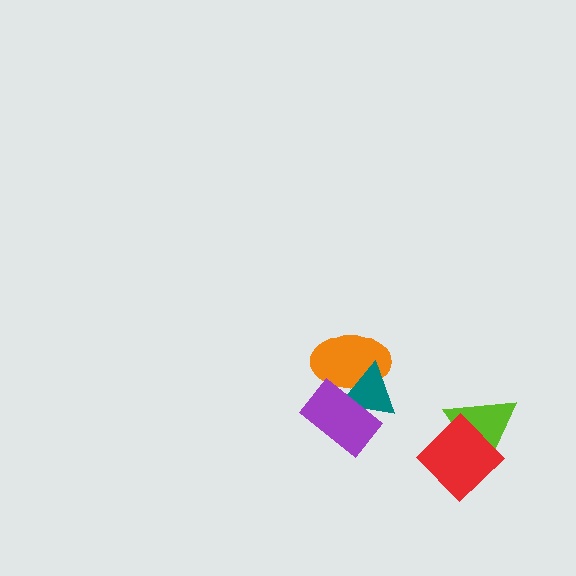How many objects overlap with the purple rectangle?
2 objects overlap with the purple rectangle.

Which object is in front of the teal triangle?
The purple rectangle is in front of the teal triangle.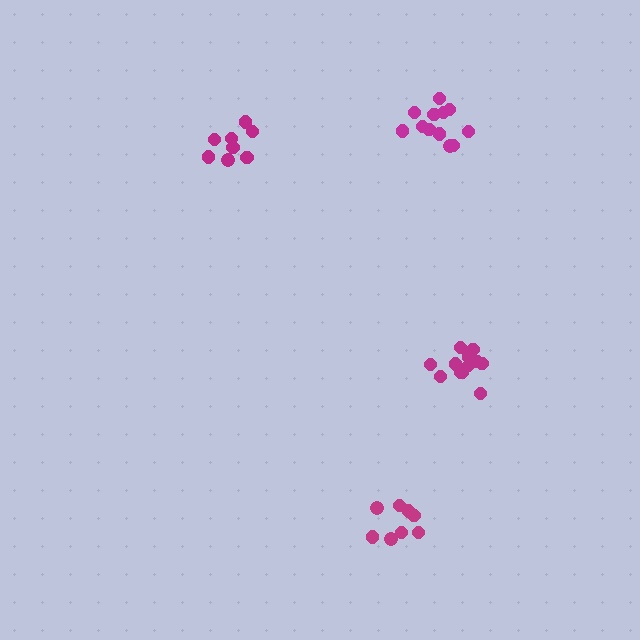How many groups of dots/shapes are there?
There are 4 groups.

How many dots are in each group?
Group 1: 12 dots, Group 2: 8 dots, Group 3: 12 dots, Group 4: 8 dots (40 total).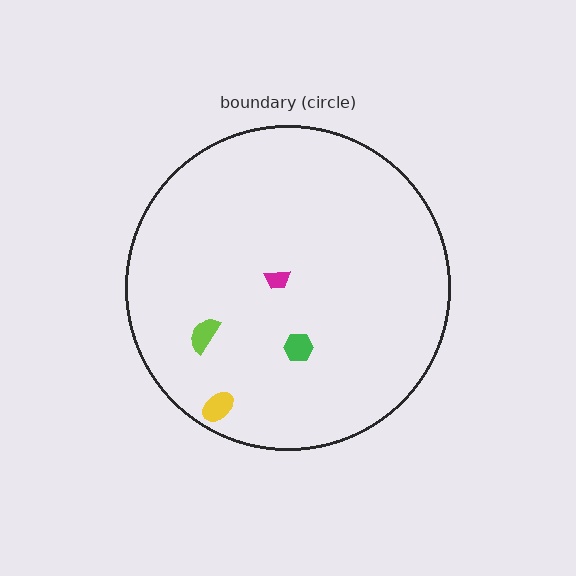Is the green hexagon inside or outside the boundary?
Inside.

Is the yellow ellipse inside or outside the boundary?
Inside.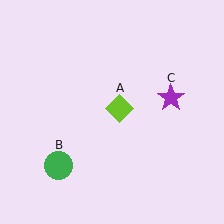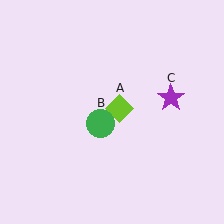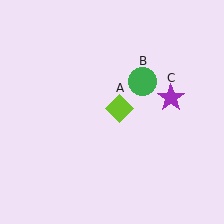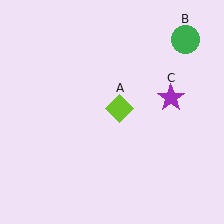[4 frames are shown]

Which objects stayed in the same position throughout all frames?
Lime diamond (object A) and purple star (object C) remained stationary.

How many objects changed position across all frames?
1 object changed position: green circle (object B).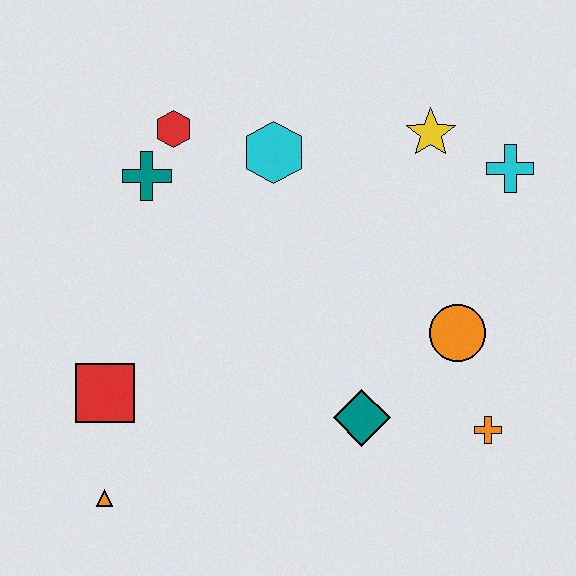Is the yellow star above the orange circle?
Yes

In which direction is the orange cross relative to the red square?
The orange cross is to the right of the red square.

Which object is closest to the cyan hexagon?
The red hexagon is closest to the cyan hexagon.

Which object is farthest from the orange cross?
The red hexagon is farthest from the orange cross.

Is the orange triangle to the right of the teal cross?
No